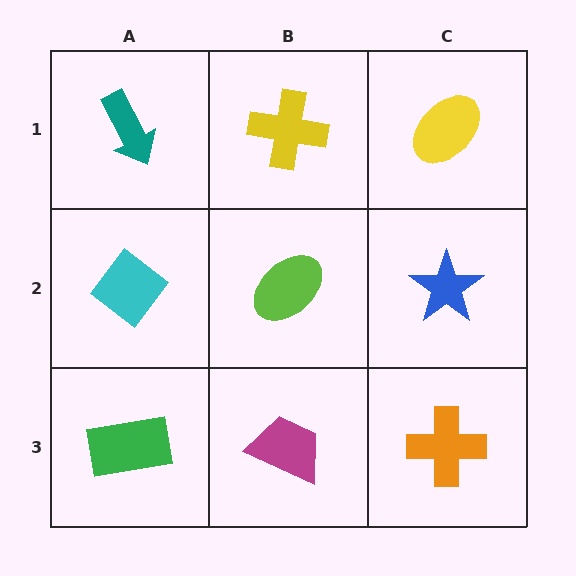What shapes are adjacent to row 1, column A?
A cyan diamond (row 2, column A), a yellow cross (row 1, column B).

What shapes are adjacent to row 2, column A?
A teal arrow (row 1, column A), a green rectangle (row 3, column A), a lime ellipse (row 2, column B).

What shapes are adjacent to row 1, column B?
A lime ellipse (row 2, column B), a teal arrow (row 1, column A), a yellow ellipse (row 1, column C).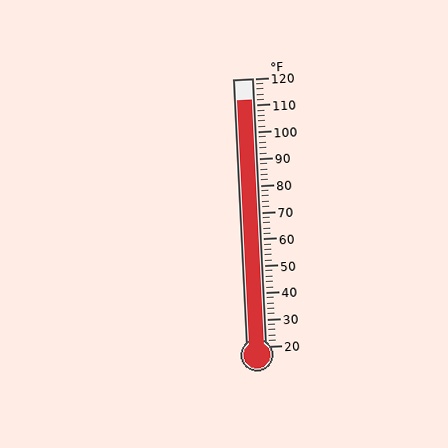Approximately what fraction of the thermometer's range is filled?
The thermometer is filled to approximately 90% of its range.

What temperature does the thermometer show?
The thermometer shows approximately 112°F.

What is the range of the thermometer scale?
The thermometer scale ranges from 20°F to 120°F.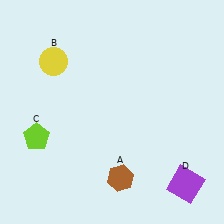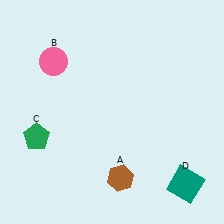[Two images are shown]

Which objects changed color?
B changed from yellow to pink. C changed from lime to green. D changed from purple to teal.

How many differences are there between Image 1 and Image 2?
There are 3 differences between the two images.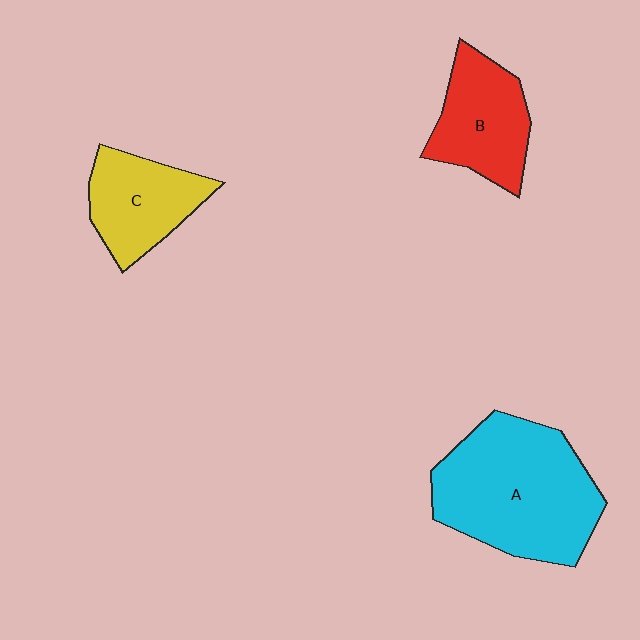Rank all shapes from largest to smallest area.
From largest to smallest: A (cyan), B (red), C (yellow).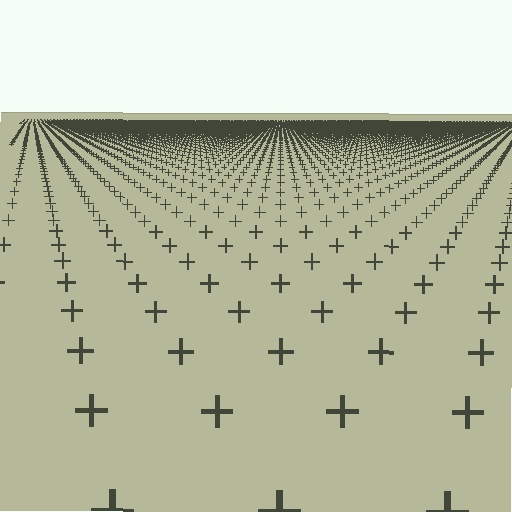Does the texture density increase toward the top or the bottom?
Density increases toward the top.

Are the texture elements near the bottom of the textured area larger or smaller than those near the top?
Larger. Near the bottom, elements are closer to the viewer and appear at a bigger on-screen size.